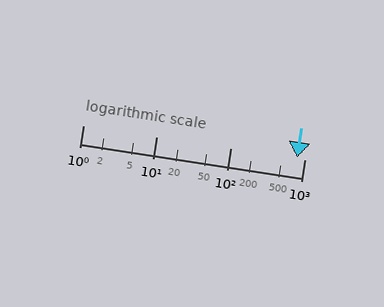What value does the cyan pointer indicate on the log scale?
The pointer indicates approximately 800.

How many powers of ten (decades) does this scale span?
The scale spans 3 decades, from 1 to 1000.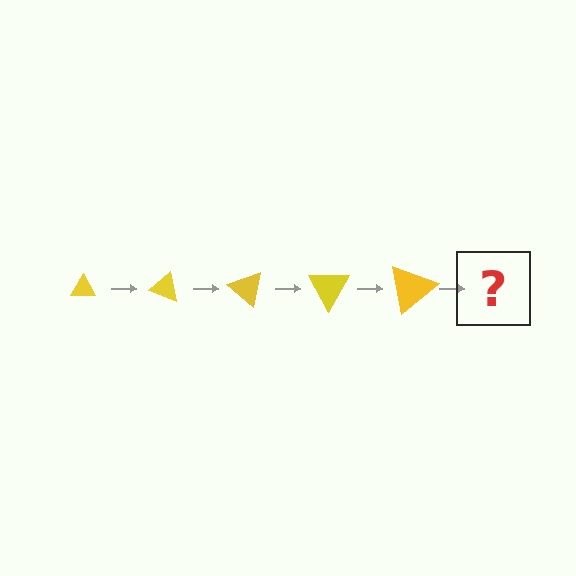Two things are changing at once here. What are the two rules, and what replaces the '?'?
The two rules are that the triangle grows larger each step and it rotates 20 degrees each step. The '?' should be a triangle, larger than the previous one and rotated 100 degrees from the start.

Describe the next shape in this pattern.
It should be a triangle, larger than the previous one and rotated 100 degrees from the start.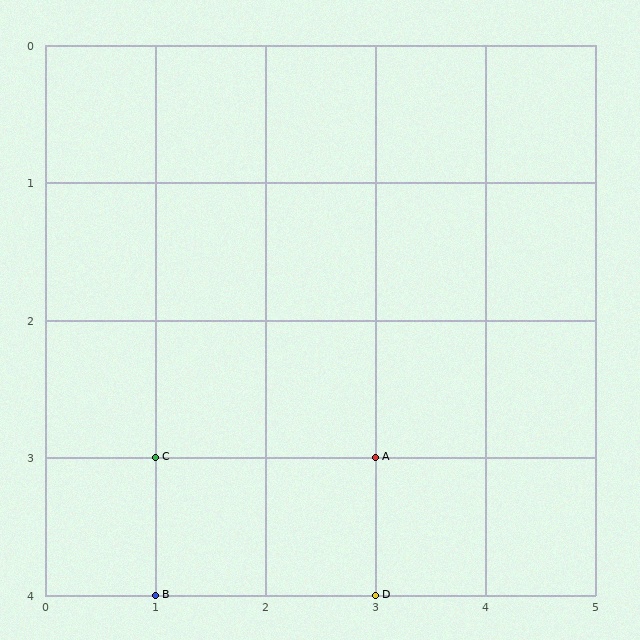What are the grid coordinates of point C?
Point C is at grid coordinates (1, 3).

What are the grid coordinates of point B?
Point B is at grid coordinates (1, 4).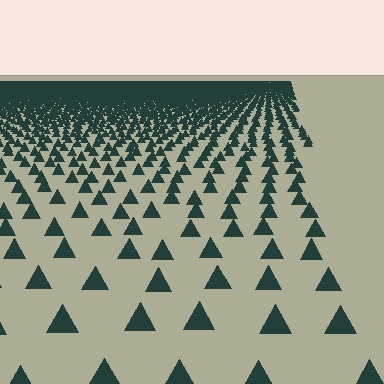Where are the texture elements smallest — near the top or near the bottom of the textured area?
Near the top.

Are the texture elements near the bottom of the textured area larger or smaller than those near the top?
Larger. Near the bottom, elements are closer to the viewer and appear at a bigger on-screen size.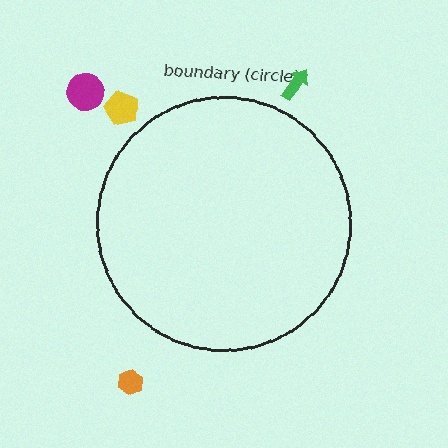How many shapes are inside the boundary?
0 inside, 4 outside.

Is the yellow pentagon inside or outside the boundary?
Outside.